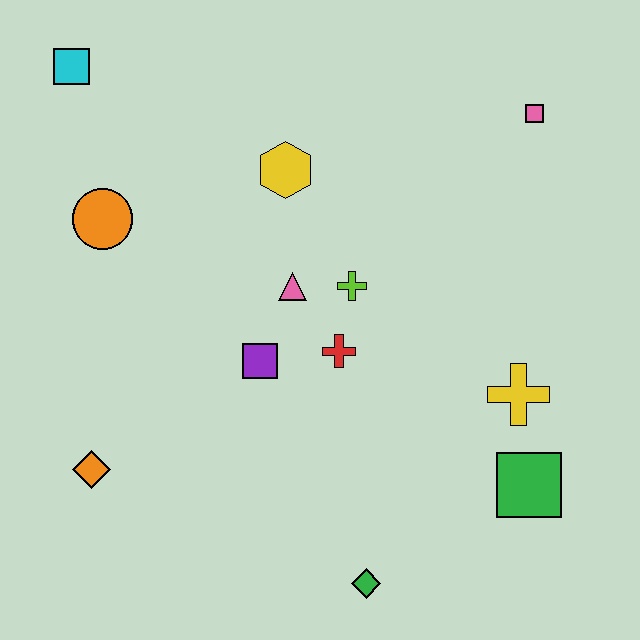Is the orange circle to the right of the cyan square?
Yes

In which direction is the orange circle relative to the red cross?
The orange circle is to the left of the red cross.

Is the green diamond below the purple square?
Yes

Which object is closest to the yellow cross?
The green square is closest to the yellow cross.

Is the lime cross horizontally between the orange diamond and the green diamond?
Yes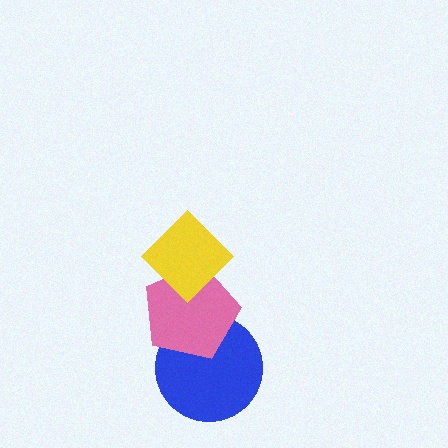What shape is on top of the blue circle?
The pink pentagon is on top of the blue circle.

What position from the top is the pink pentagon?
The pink pentagon is 2nd from the top.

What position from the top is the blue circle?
The blue circle is 3rd from the top.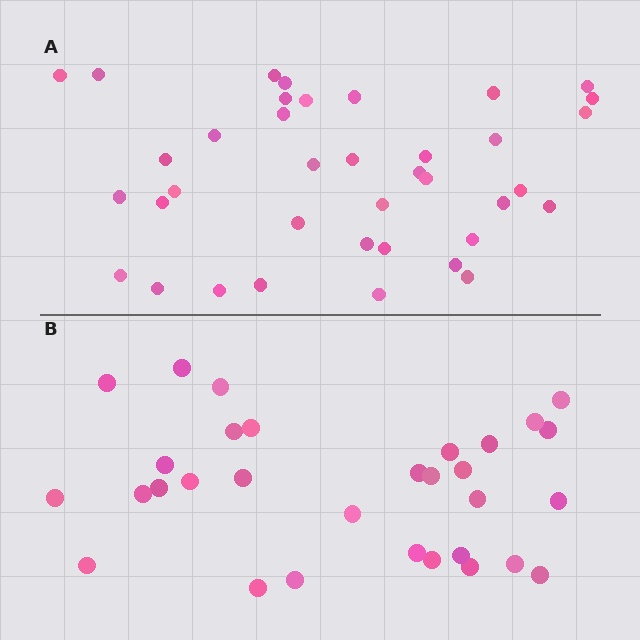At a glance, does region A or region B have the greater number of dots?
Region A (the top region) has more dots.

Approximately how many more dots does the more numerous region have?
Region A has roughly 8 or so more dots than region B.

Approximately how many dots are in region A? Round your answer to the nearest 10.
About 40 dots. (The exact count is 38, which rounds to 40.)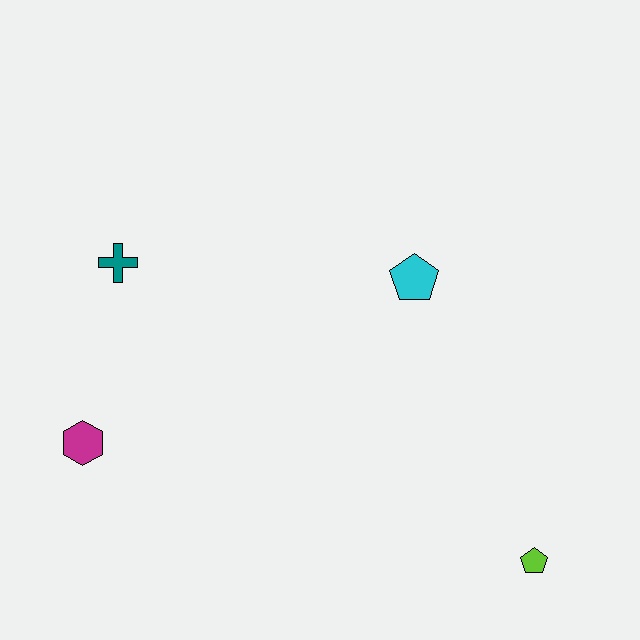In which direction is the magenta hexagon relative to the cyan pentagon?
The magenta hexagon is to the left of the cyan pentagon.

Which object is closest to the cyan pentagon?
The teal cross is closest to the cyan pentagon.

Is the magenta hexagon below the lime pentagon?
No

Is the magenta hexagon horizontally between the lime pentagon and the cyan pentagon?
No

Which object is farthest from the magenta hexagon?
The lime pentagon is farthest from the magenta hexagon.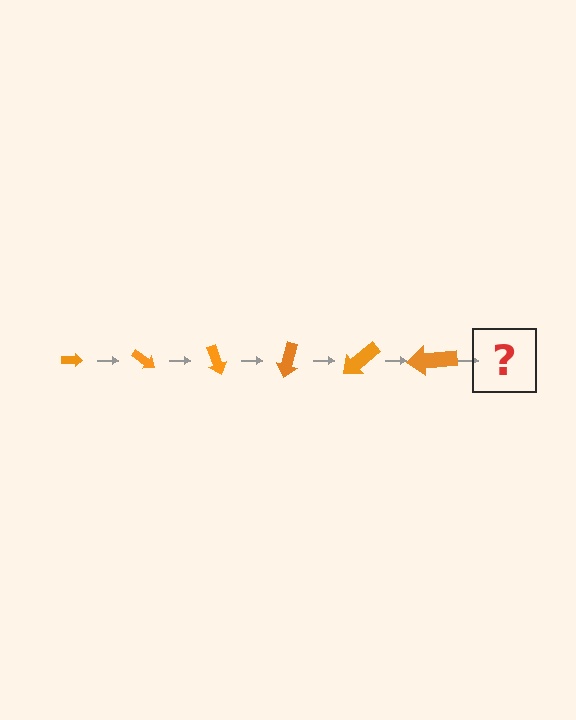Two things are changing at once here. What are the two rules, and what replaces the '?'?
The two rules are that the arrow grows larger each step and it rotates 35 degrees each step. The '?' should be an arrow, larger than the previous one and rotated 210 degrees from the start.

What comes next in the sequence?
The next element should be an arrow, larger than the previous one and rotated 210 degrees from the start.